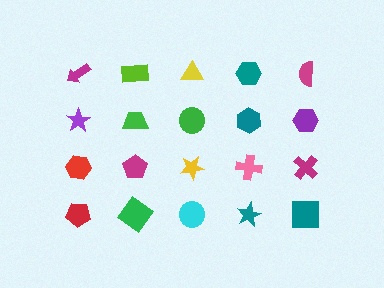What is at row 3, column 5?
A magenta cross.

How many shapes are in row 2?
5 shapes.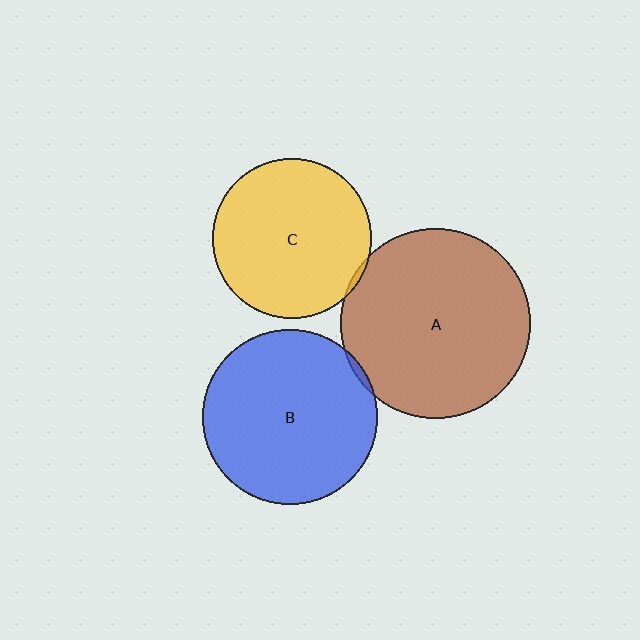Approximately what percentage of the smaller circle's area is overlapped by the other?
Approximately 5%.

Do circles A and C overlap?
Yes.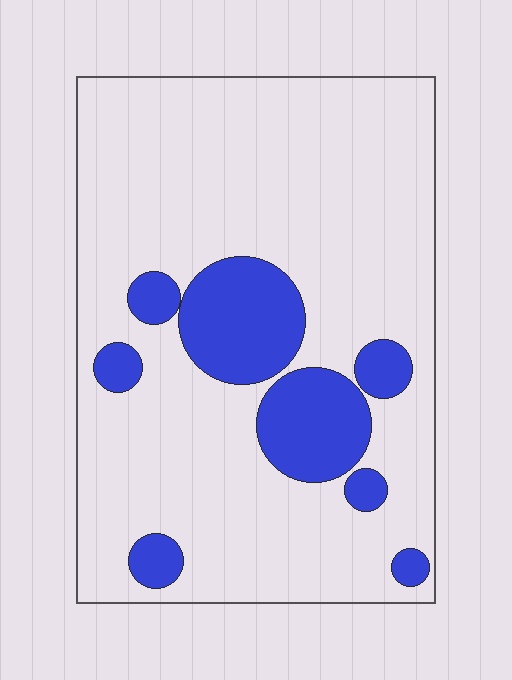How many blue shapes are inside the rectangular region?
8.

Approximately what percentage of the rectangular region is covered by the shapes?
Approximately 20%.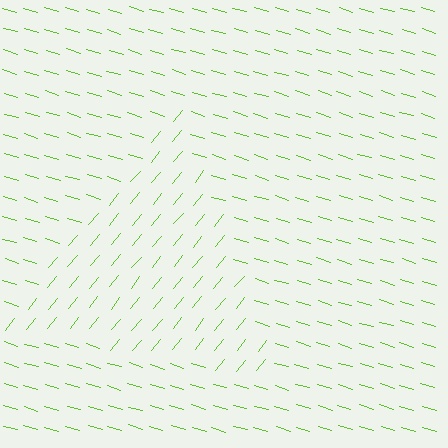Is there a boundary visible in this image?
Yes, there is a texture boundary formed by a change in line orientation.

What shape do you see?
I see a triangle.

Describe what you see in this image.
The image is filled with small lime line segments. A triangle region in the image has lines oriented differently from the surrounding lines, creating a visible texture boundary.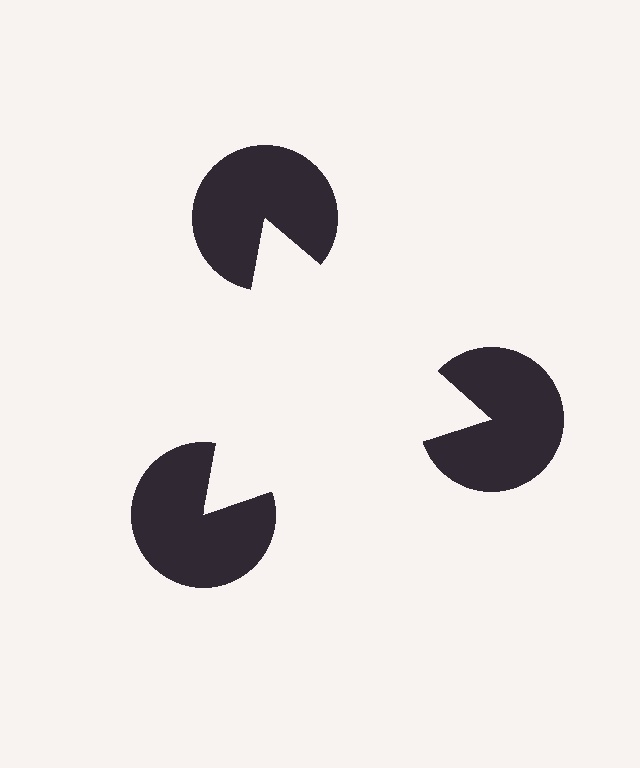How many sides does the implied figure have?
3 sides.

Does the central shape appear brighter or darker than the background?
It typically appears slightly brighter than the background, even though no actual brightness change is drawn.